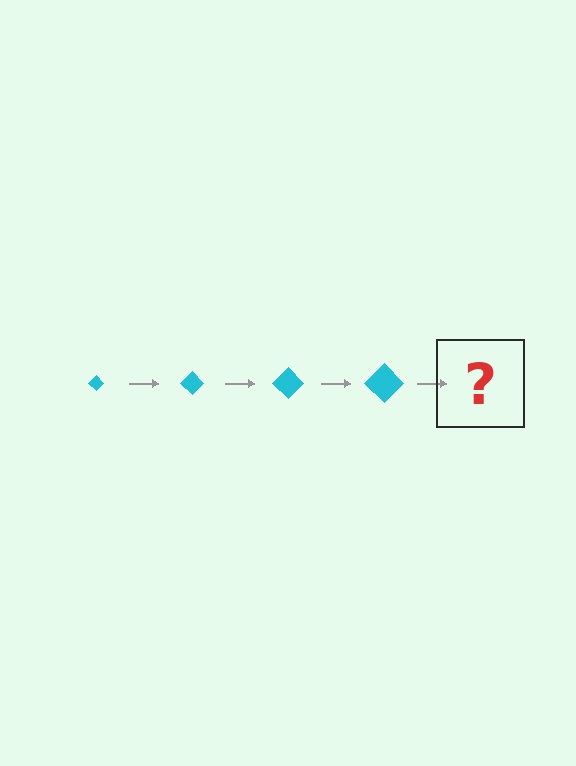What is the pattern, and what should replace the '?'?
The pattern is that the diamond gets progressively larger each step. The '?' should be a cyan diamond, larger than the previous one.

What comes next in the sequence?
The next element should be a cyan diamond, larger than the previous one.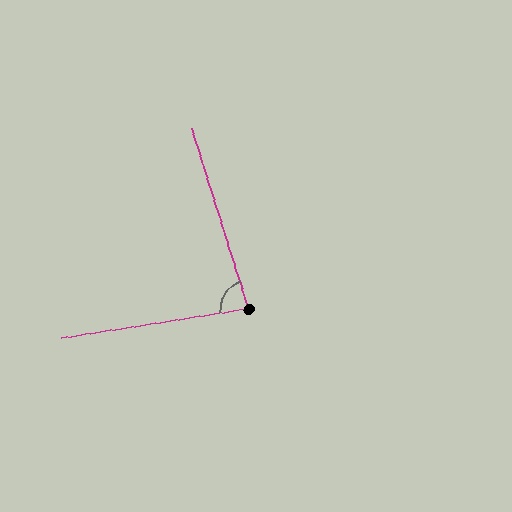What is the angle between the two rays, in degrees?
Approximately 82 degrees.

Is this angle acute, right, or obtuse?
It is acute.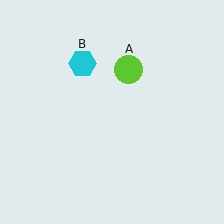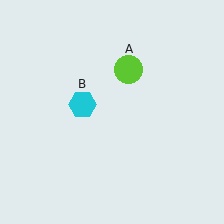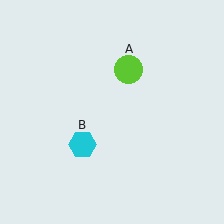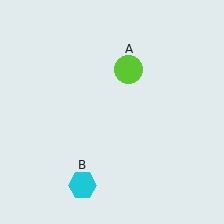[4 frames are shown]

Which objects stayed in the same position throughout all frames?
Lime circle (object A) remained stationary.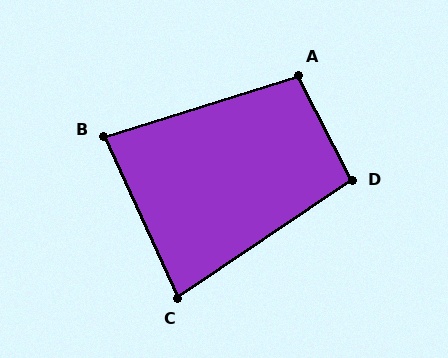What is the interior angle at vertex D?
Approximately 97 degrees (obtuse).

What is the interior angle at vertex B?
Approximately 83 degrees (acute).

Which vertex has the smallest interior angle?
C, at approximately 81 degrees.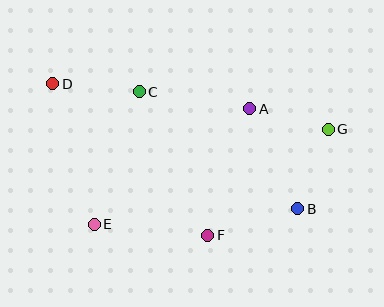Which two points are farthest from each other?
Points D and G are farthest from each other.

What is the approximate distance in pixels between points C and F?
The distance between C and F is approximately 159 pixels.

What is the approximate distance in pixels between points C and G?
The distance between C and G is approximately 193 pixels.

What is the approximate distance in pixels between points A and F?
The distance between A and F is approximately 133 pixels.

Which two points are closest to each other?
Points A and G are closest to each other.